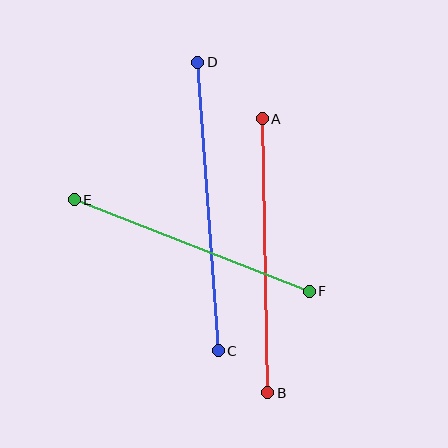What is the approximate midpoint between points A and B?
The midpoint is at approximately (265, 256) pixels.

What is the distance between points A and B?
The distance is approximately 274 pixels.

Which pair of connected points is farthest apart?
Points C and D are farthest apart.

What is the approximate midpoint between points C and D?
The midpoint is at approximately (208, 207) pixels.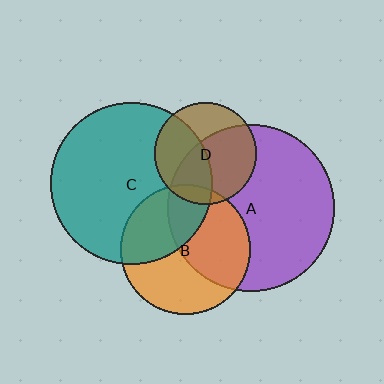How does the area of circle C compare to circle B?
Approximately 1.6 times.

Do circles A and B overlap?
Yes.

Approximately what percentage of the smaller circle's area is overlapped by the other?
Approximately 45%.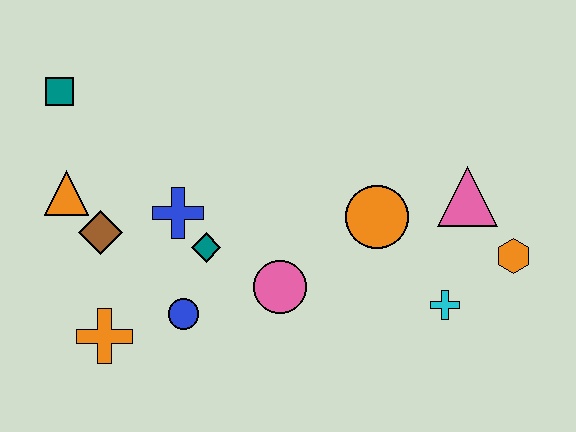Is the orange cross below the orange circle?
Yes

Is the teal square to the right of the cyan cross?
No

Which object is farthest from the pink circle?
The teal square is farthest from the pink circle.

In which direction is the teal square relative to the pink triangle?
The teal square is to the left of the pink triangle.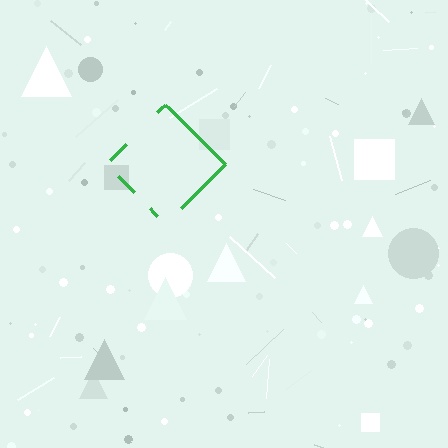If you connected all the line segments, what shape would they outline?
They would outline a diamond.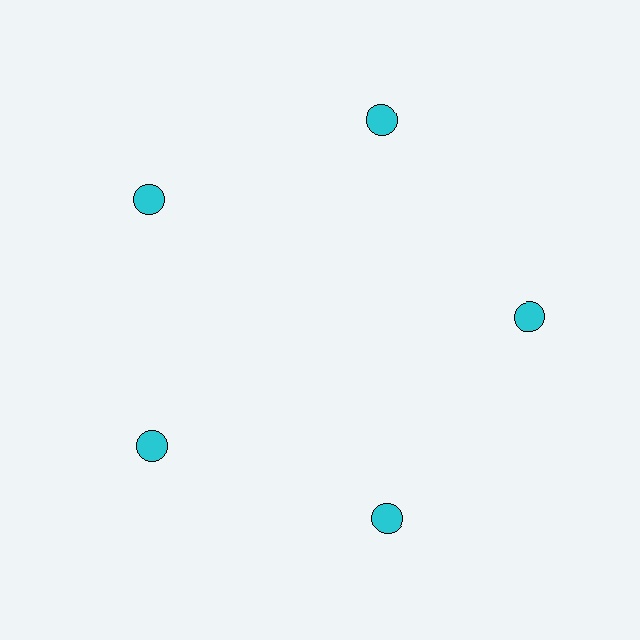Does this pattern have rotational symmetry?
Yes, this pattern has 5-fold rotational symmetry. It looks the same after rotating 72 degrees around the center.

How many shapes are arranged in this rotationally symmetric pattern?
There are 5 shapes, arranged in 5 groups of 1.